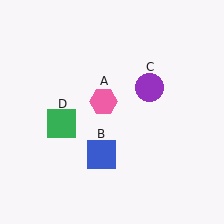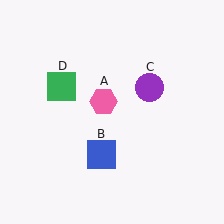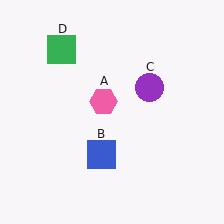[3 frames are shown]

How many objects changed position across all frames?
1 object changed position: green square (object D).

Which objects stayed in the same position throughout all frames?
Pink hexagon (object A) and blue square (object B) and purple circle (object C) remained stationary.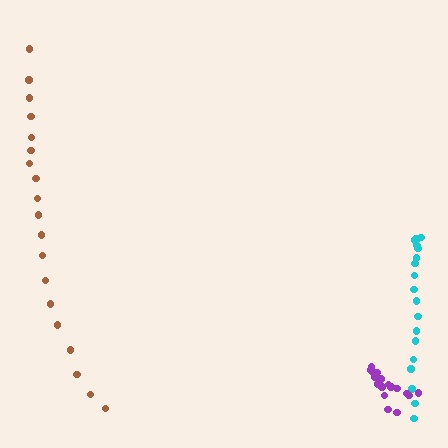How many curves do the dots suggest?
There are 3 distinct paths.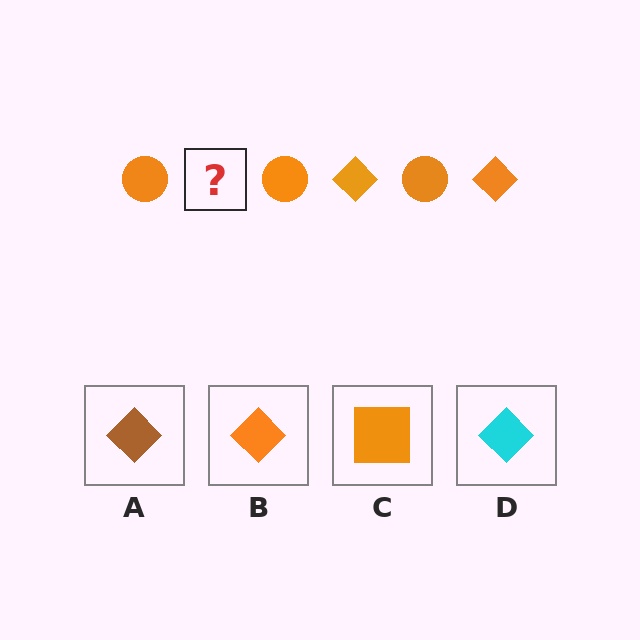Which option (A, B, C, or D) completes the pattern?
B.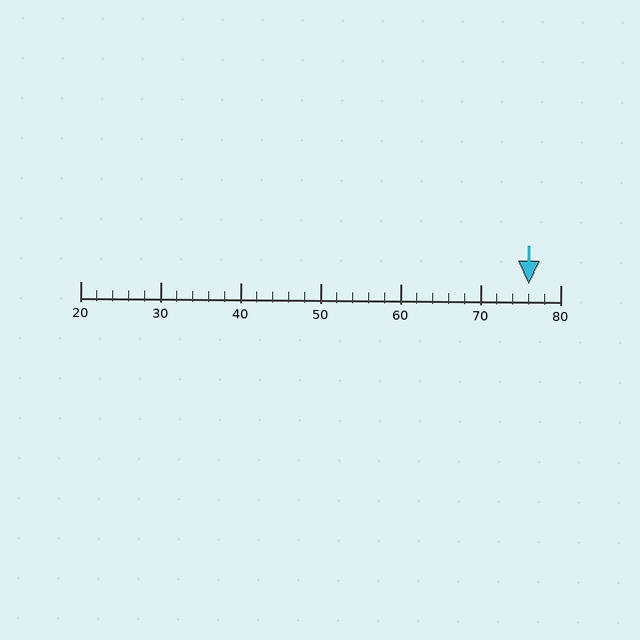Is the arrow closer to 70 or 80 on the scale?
The arrow is closer to 80.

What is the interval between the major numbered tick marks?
The major tick marks are spaced 10 units apart.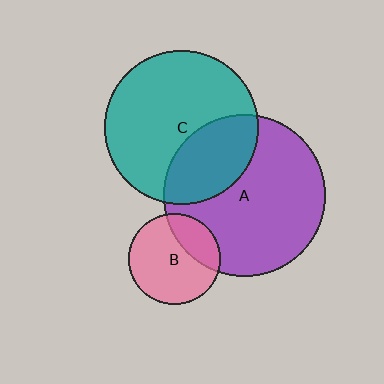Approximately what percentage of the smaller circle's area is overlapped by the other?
Approximately 30%.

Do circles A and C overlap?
Yes.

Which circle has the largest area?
Circle A (purple).